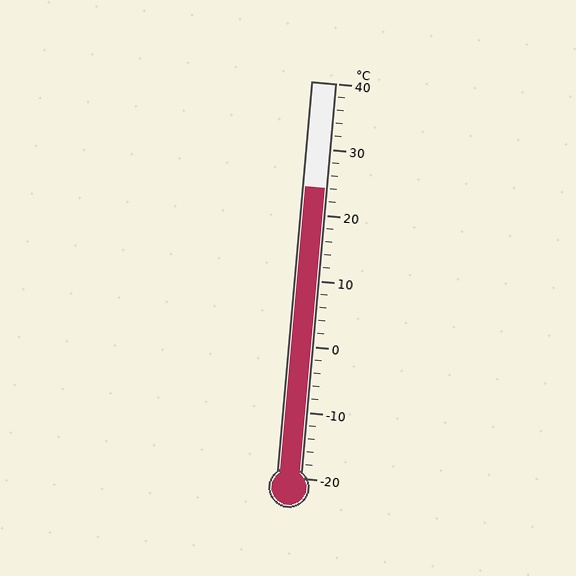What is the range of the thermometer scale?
The thermometer scale ranges from -20°C to 40°C.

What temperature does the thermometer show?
The thermometer shows approximately 24°C.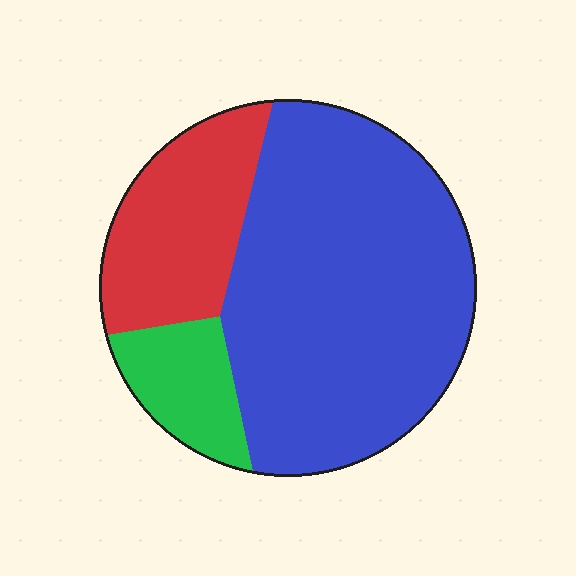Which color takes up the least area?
Green, at roughly 10%.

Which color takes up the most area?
Blue, at roughly 65%.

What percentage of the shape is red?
Red takes up less than a quarter of the shape.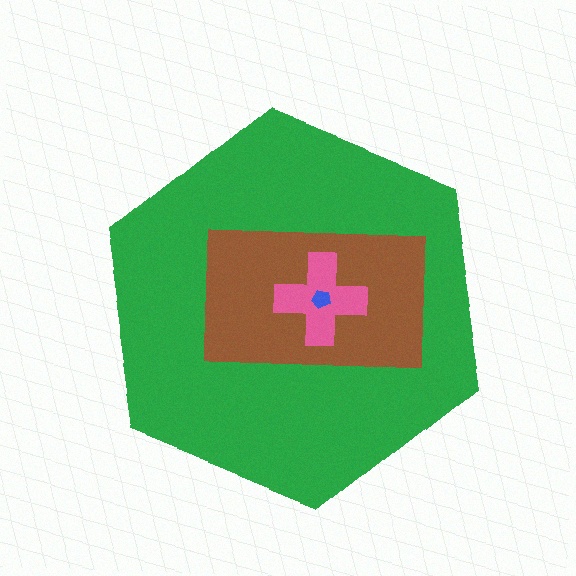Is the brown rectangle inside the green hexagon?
Yes.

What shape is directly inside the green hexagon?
The brown rectangle.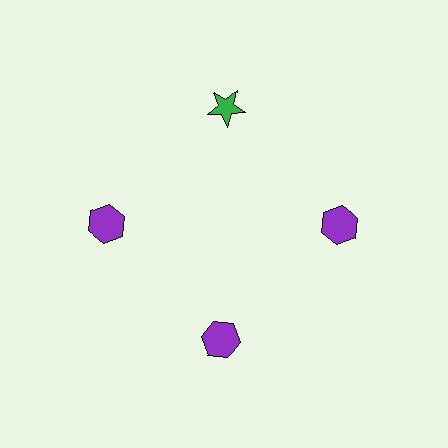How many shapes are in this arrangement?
There are 4 shapes arranged in a ring pattern.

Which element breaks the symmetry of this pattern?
The green star at roughly the 12 o'clock position breaks the symmetry. All other shapes are purple hexagons.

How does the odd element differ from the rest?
It differs in both color (green instead of purple) and shape (star instead of hexagon).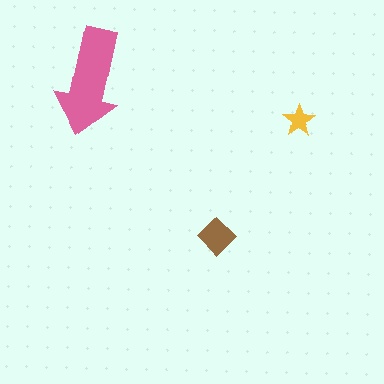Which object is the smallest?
The yellow star.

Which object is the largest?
The pink arrow.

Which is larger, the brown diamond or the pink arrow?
The pink arrow.